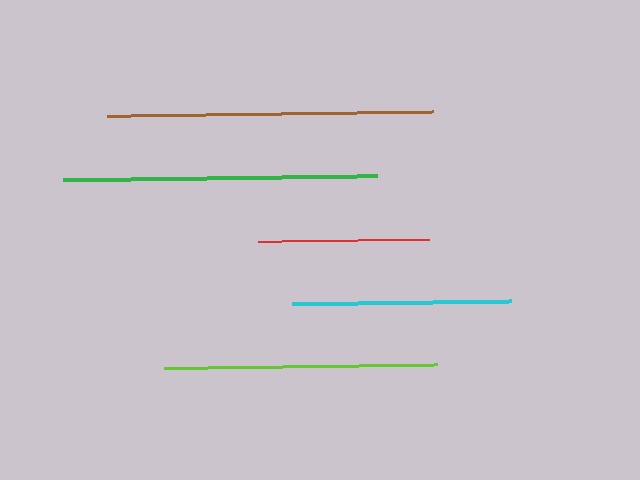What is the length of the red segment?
The red segment is approximately 171 pixels long.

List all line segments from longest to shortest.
From longest to shortest: brown, green, lime, cyan, red.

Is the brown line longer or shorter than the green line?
The brown line is longer than the green line.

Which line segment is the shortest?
The red line is the shortest at approximately 171 pixels.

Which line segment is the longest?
The brown line is the longest at approximately 326 pixels.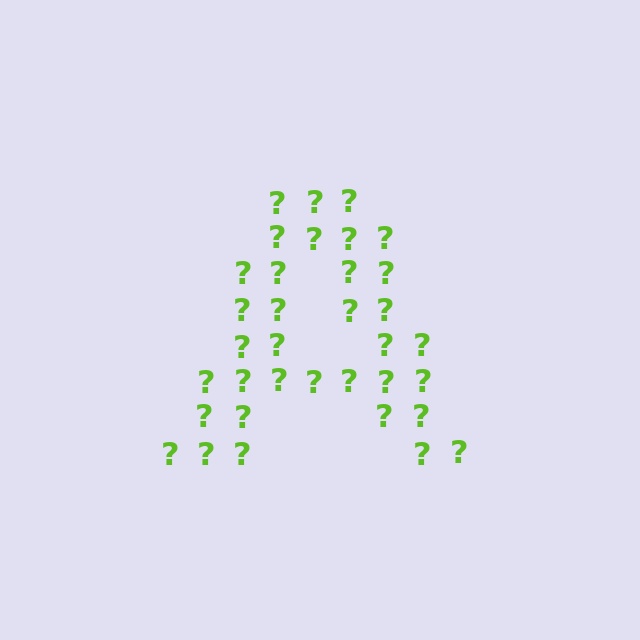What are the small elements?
The small elements are question marks.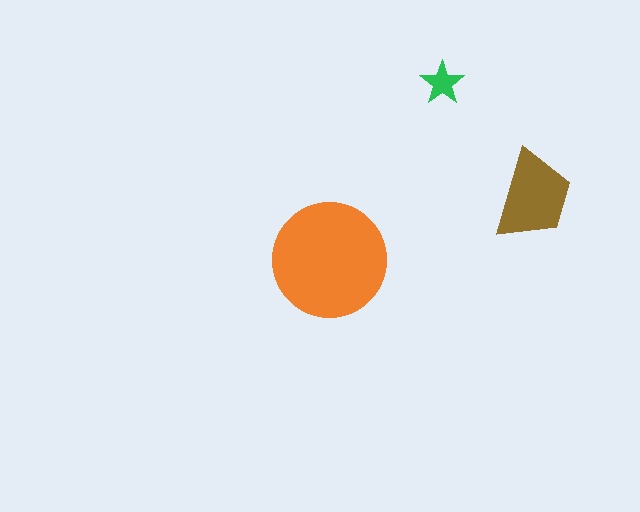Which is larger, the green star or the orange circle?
The orange circle.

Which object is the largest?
The orange circle.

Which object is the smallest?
The green star.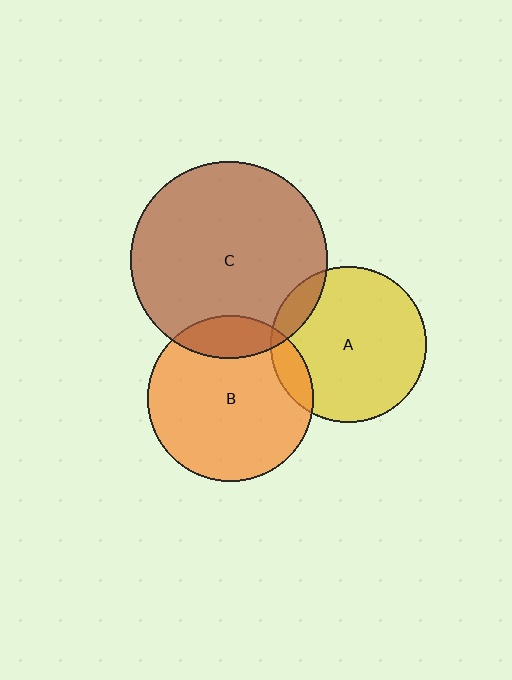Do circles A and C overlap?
Yes.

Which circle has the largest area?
Circle C (brown).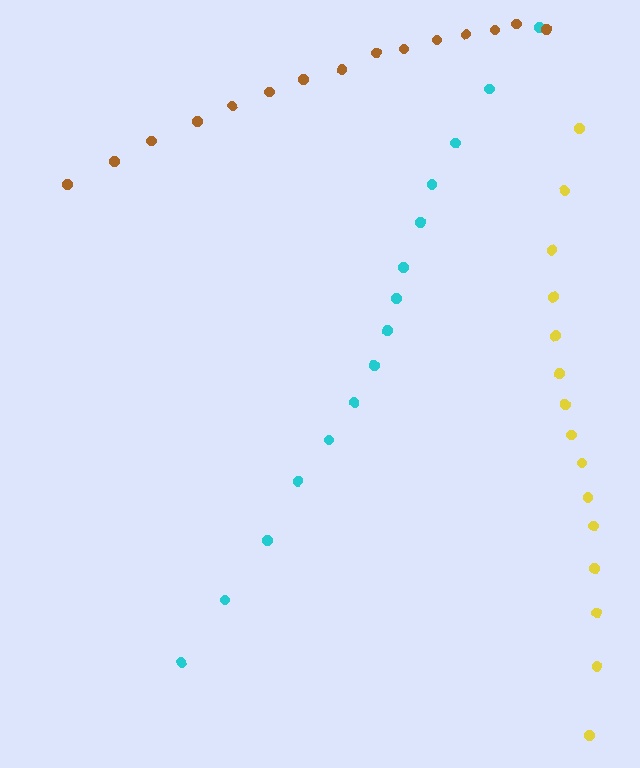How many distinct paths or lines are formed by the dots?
There are 3 distinct paths.